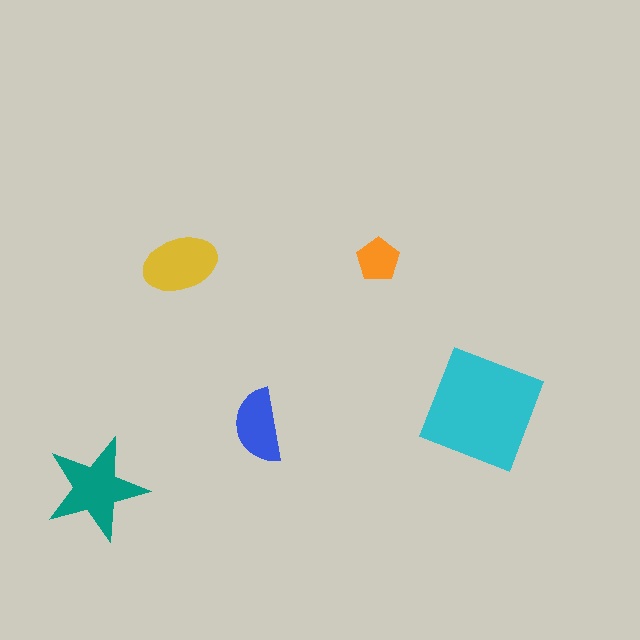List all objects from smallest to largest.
The orange pentagon, the blue semicircle, the yellow ellipse, the teal star, the cyan square.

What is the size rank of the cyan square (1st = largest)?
1st.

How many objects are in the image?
There are 5 objects in the image.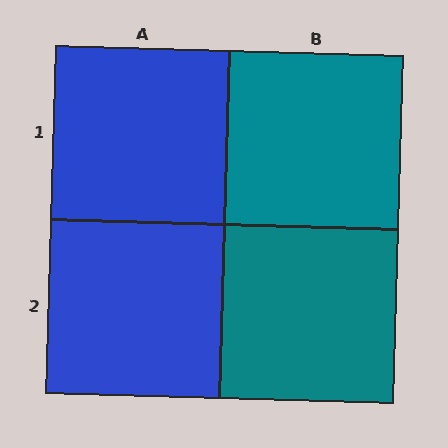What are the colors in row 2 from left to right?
Blue, teal.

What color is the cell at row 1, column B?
Teal.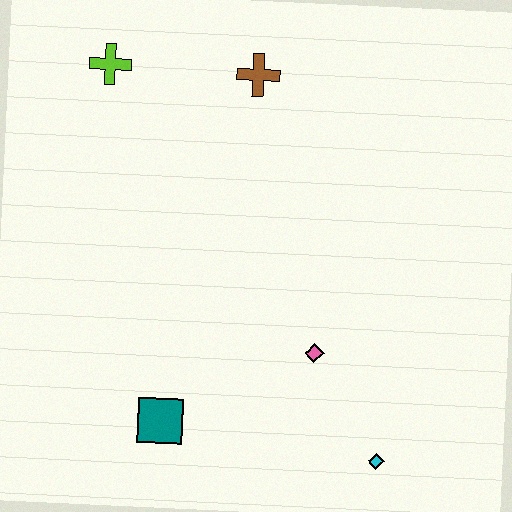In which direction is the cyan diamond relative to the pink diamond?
The cyan diamond is below the pink diamond.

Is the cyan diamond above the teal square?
No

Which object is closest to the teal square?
The pink diamond is closest to the teal square.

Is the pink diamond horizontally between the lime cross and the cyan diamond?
Yes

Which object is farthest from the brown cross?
The cyan diamond is farthest from the brown cross.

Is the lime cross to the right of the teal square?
No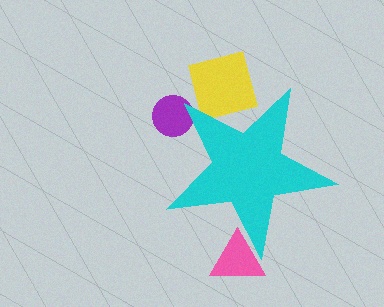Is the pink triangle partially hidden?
Yes, the pink triangle is partially hidden behind the cyan star.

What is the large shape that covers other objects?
A cyan star.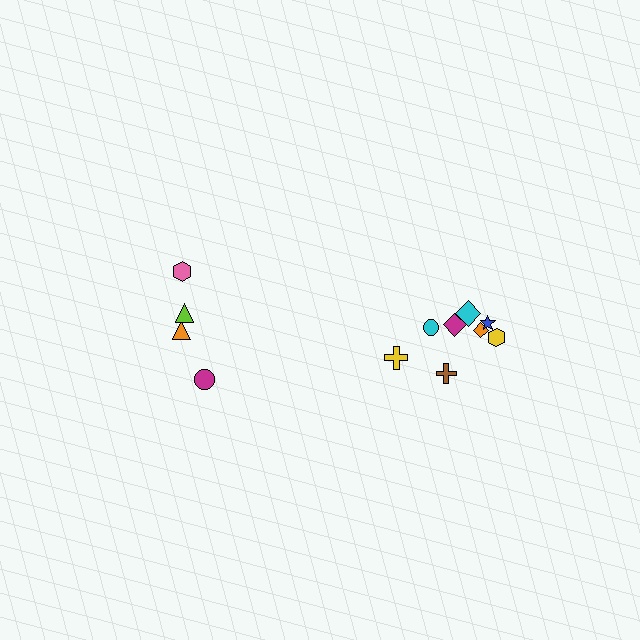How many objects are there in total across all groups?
There are 12 objects.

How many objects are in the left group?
There are 4 objects.